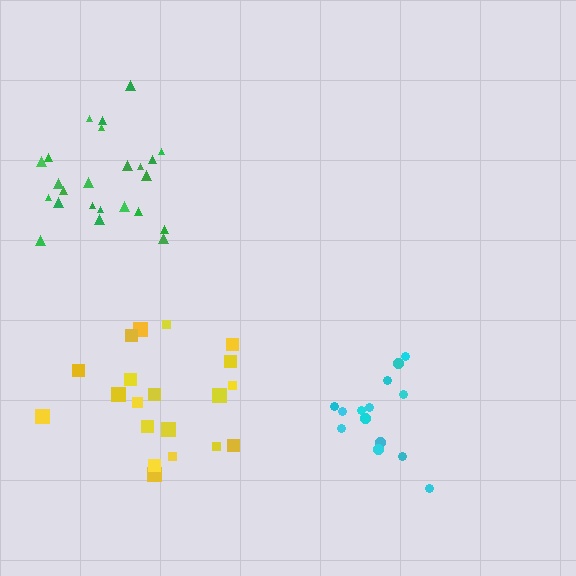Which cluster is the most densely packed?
Yellow.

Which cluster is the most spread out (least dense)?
Cyan.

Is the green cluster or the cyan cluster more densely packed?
Green.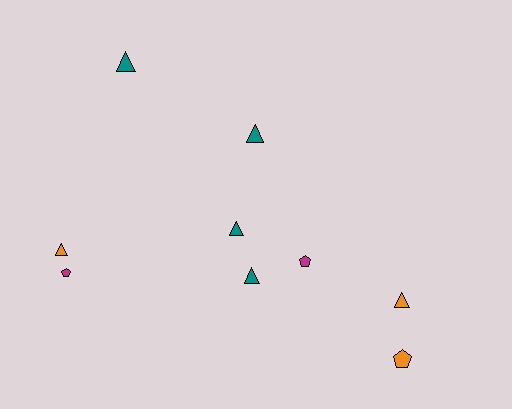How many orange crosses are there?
There are no orange crosses.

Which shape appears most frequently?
Triangle, with 6 objects.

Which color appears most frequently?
Teal, with 4 objects.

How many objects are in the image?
There are 9 objects.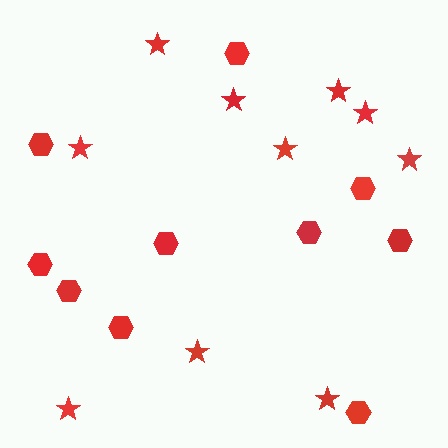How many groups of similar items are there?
There are 2 groups: one group of hexagons (10) and one group of stars (10).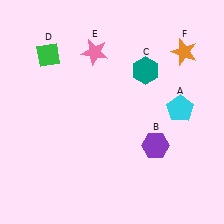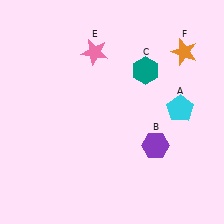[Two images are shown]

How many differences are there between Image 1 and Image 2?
There is 1 difference between the two images.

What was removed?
The green diamond (D) was removed in Image 2.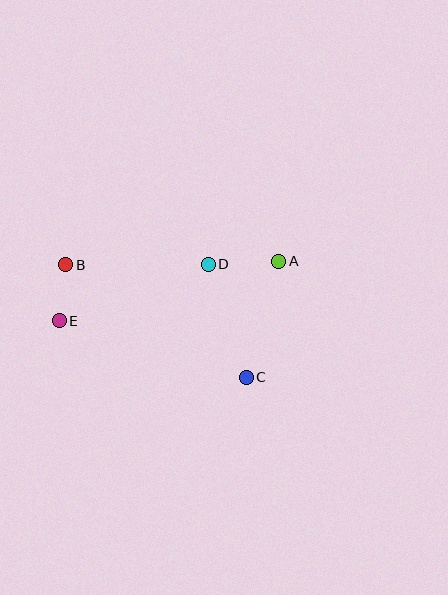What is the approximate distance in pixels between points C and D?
The distance between C and D is approximately 119 pixels.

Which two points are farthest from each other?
Points A and E are farthest from each other.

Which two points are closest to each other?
Points B and E are closest to each other.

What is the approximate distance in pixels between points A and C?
The distance between A and C is approximately 120 pixels.